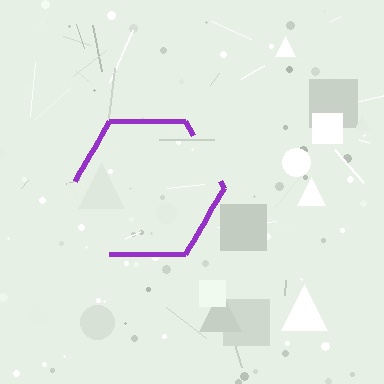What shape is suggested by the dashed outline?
The dashed outline suggests a hexagon.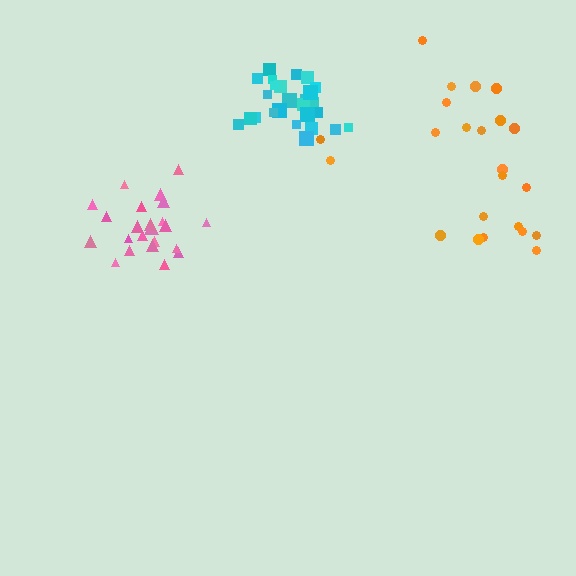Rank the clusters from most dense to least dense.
cyan, pink, orange.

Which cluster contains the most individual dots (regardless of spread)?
Cyan (26).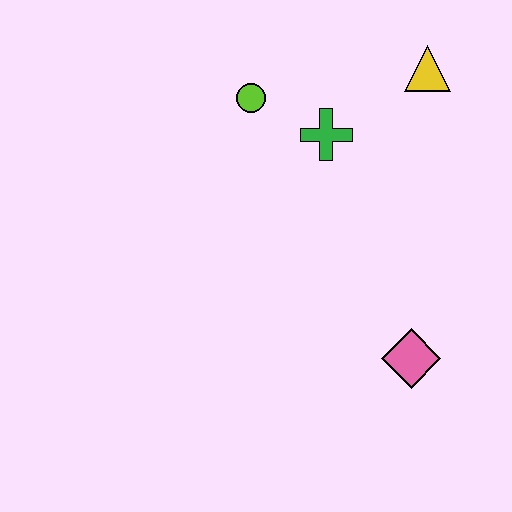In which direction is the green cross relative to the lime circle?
The green cross is to the right of the lime circle.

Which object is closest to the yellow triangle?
The green cross is closest to the yellow triangle.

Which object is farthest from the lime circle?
The pink diamond is farthest from the lime circle.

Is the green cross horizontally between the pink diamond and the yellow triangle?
No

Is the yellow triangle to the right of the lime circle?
Yes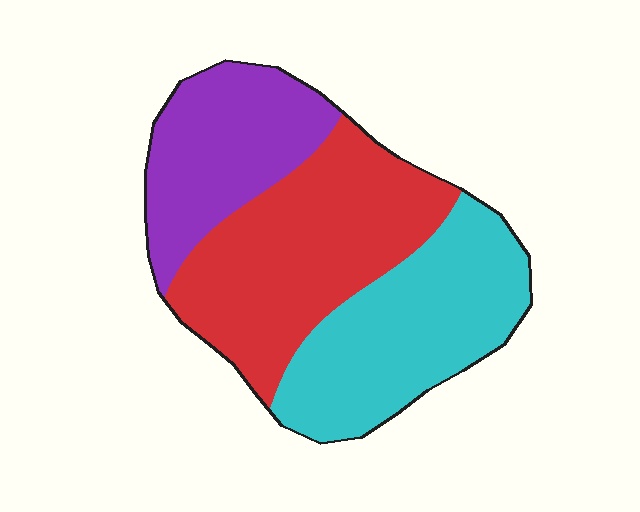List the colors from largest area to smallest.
From largest to smallest: red, cyan, purple.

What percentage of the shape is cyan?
Cyan takes up about one third (1/3) of the shape.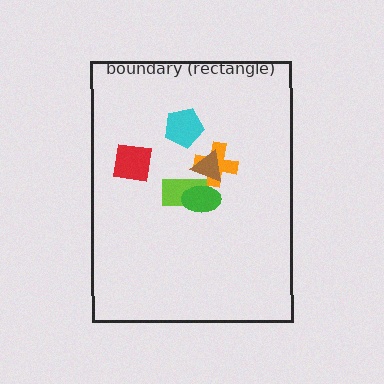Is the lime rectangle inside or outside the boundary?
Inside.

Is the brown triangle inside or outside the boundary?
Inside.